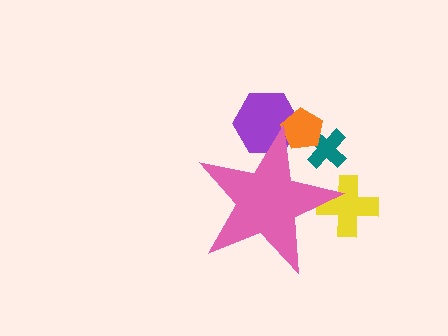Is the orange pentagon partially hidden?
Yes, the orange pentagon is partially hidden behind the pink star.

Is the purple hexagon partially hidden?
Yes, the purple hexagon is partially hidden behind the pink star.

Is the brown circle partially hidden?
Yes, the brown circle is partially hidden behind the pink star.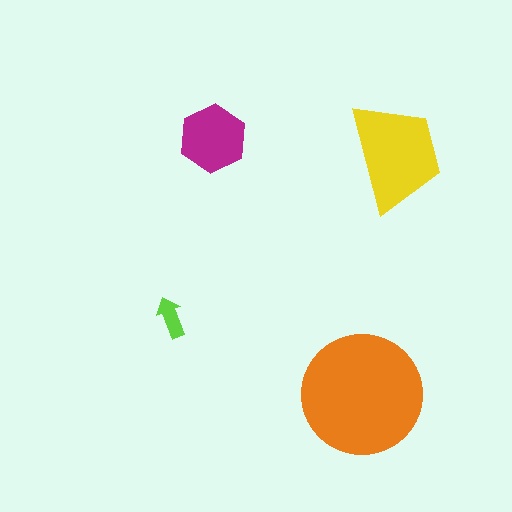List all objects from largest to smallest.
The orange circle, the yellow trapezoid, the magenta hexagon, the lime arrow.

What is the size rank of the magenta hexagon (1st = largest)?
3rd.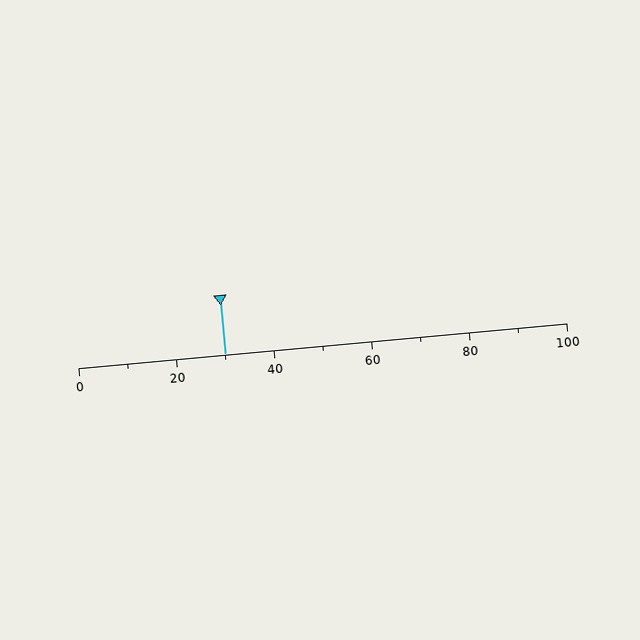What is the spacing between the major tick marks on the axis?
The major ticks are spaced 20 apart.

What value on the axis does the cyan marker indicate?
The marker indicates approximately 30.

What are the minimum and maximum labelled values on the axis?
The axis runs from 0 to 100.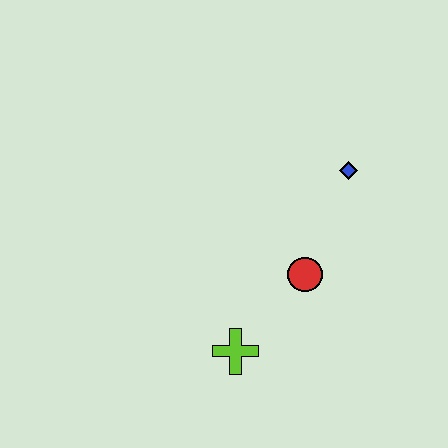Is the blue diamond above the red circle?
Yes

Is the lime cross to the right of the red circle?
No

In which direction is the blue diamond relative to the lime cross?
The blue diamond is above the lime cross.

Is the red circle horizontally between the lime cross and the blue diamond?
Yes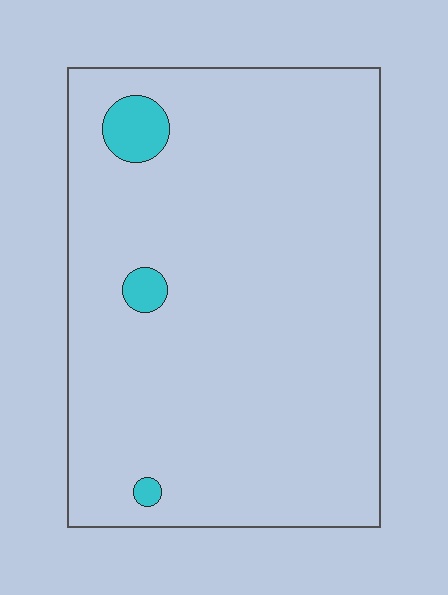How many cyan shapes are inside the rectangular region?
3.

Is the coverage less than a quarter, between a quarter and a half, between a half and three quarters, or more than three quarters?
Less than a quarter.